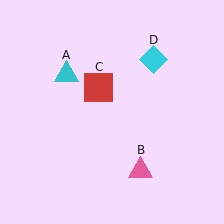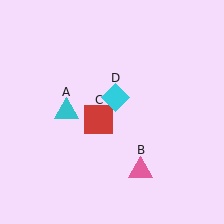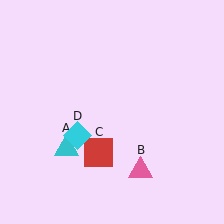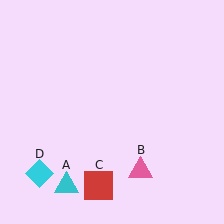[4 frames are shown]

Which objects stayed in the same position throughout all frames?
Pink triangle (object B) remained stationary.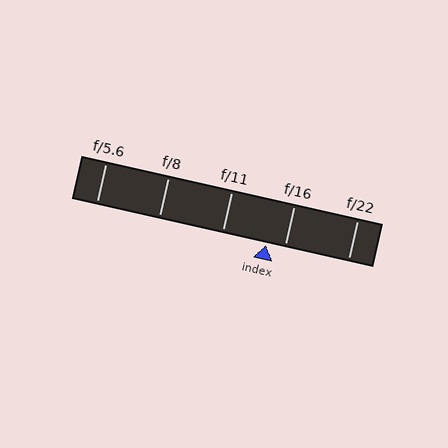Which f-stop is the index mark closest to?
The index mark is closest to f/16.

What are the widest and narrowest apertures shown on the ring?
The widest aperture shown is f/5.6 and the narrowest is f/22.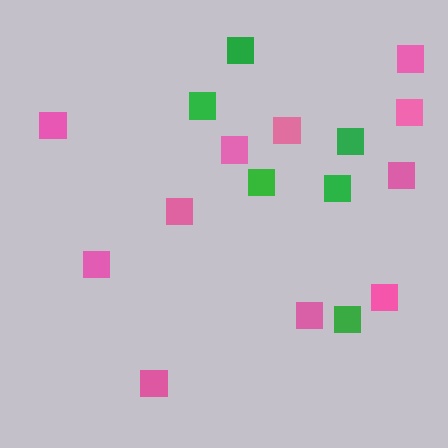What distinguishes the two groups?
There are 2 groups: one group of green squares (6) and one group of pink squares (11).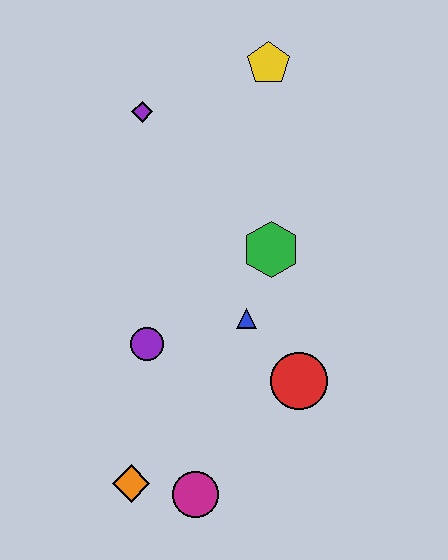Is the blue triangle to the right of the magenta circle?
Yes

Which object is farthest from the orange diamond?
The yellow pentagon is farthest from the orange diamond.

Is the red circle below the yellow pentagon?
Yes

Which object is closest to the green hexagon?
The blue triangle is closest to the green hexagon.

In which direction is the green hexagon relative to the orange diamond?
The green hexagon is above the orange diamond.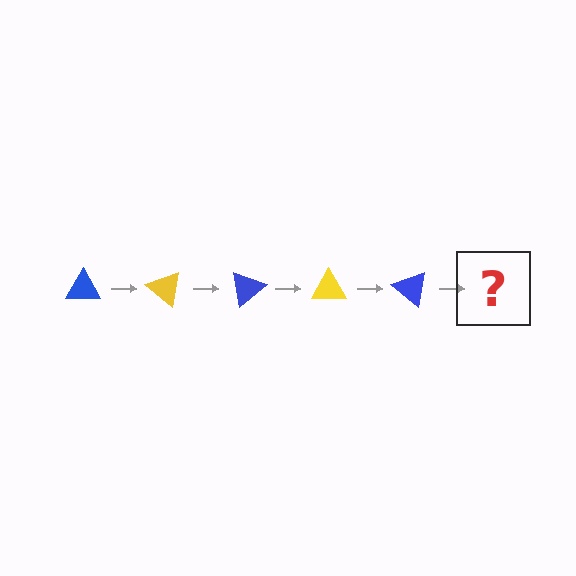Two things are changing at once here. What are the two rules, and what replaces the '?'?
The two rules are that it rotates 40 degrees each step and the color cycles through blue and yellow. The '?' should be a yellow triangle, rotated 200 degrees from the start.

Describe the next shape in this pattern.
It should be a yellow triangle, rotated 200 degrees from the start.